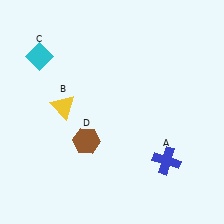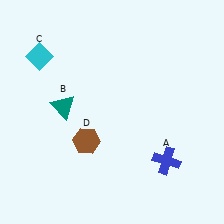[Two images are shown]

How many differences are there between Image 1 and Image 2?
There is 1 difference between the two images.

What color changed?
The triangle (B) changed from yellow in Image 1 to teal in Image 2.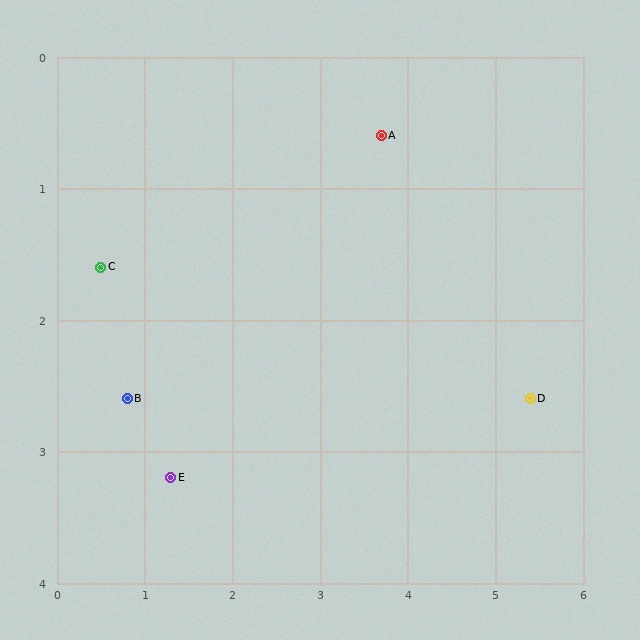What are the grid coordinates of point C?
Point C is at approximately (0.5, 1.6).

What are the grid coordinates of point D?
Point D is at approximately (5.4, 2.6).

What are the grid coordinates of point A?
Point A is at approximately (3.7, 0.6).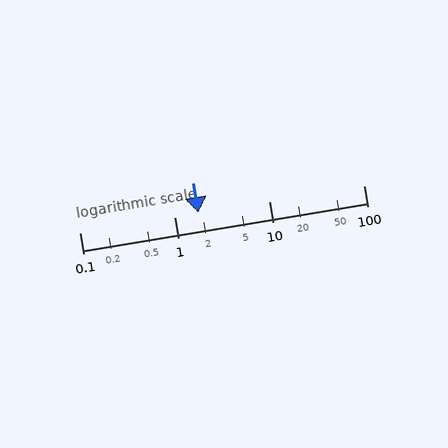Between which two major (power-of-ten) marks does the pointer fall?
The pointer is between 1 and 10.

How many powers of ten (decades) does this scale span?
The scale spans 3 decades, from 0.1 to 100.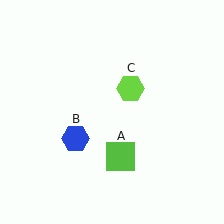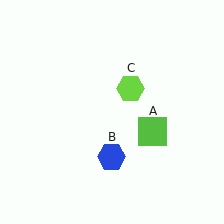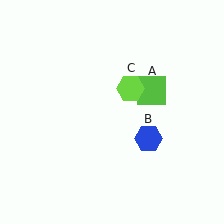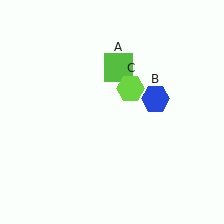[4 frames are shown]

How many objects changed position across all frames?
2 objects changed position: lime square (object A), blue hexagon (object B).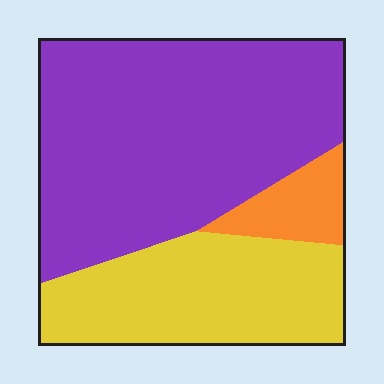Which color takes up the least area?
Orange, at roughly 10%.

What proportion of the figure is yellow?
Yellow covers about 30% of the figure.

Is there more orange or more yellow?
Yellow.